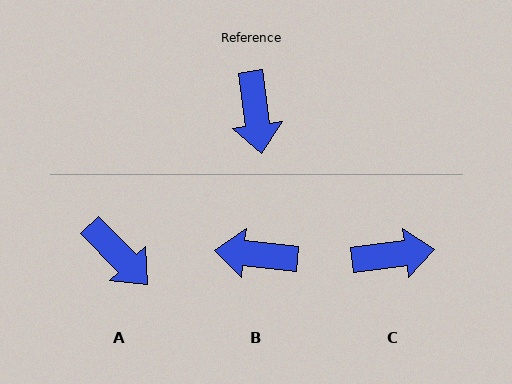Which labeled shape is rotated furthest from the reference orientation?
B, about 103 degrees away.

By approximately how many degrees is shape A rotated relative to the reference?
Approximately 36 degrees counter-clockwise.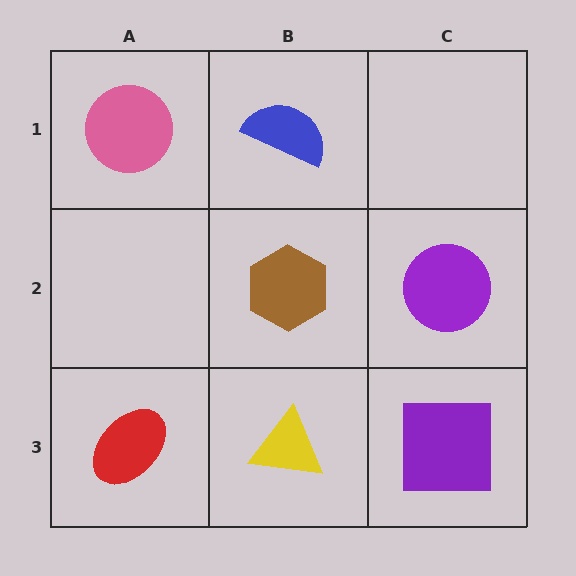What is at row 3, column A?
A red ellipse.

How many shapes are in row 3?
3 shapes.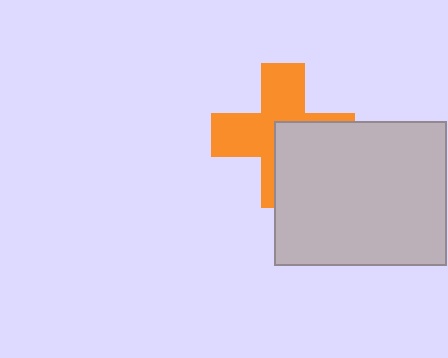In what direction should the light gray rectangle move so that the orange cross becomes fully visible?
The light gray rectangle should move toward the lower-right. That is the shortest direction to clear the overlap and leave the orange cross fully visible.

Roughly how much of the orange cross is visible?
About half of it is visible (roughly 58%).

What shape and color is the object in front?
The object in front is a light gray rectangle.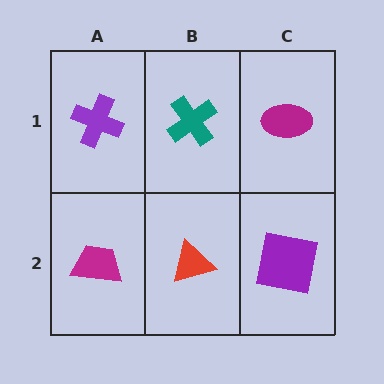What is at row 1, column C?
A magenta ellipse.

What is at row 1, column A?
A purple cross.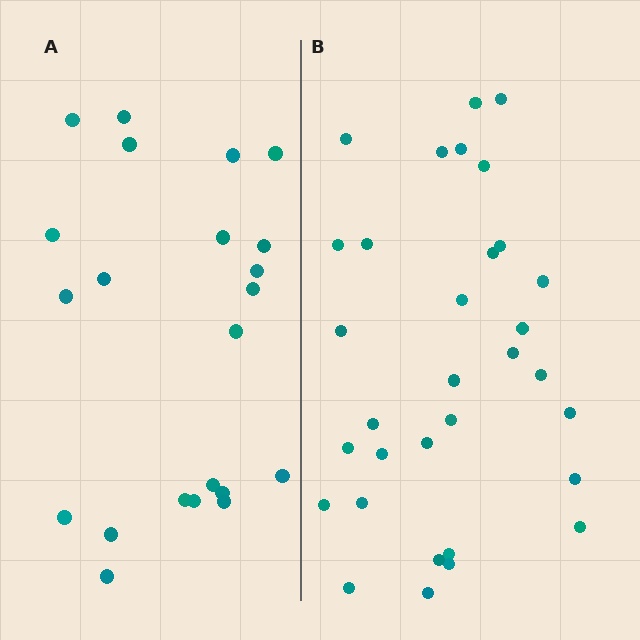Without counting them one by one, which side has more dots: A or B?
Region B (the right region) has more dots.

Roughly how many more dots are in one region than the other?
Region B has roughly 10 or so more dots than region A.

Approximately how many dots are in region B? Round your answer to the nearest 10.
About 30 dots. (The exact count is 32, which rounds to 30.)